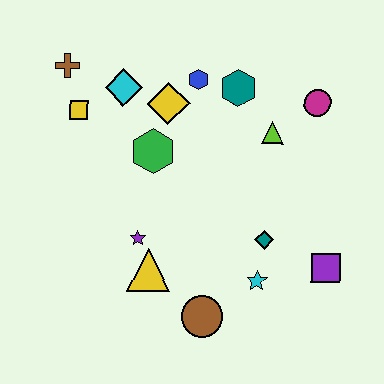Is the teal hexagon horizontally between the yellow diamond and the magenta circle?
Yes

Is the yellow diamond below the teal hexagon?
Yes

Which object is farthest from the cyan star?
The brown cross is farthest from the cyan star.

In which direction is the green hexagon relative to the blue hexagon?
The green hexagon is below the blue hexagon.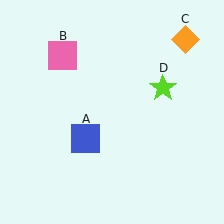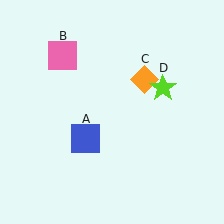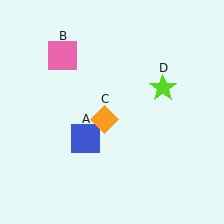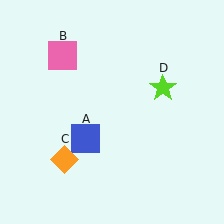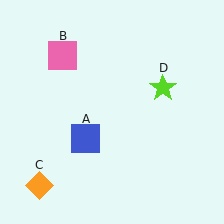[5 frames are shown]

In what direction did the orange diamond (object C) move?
The orange diamond (object C) moved down and to the left.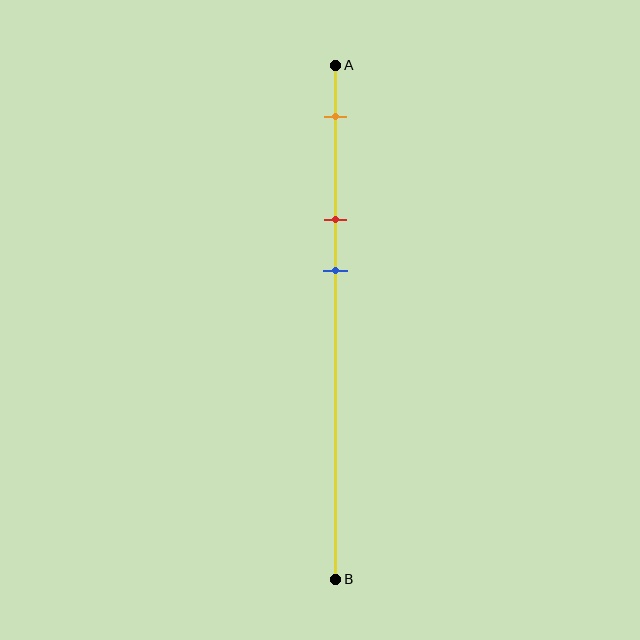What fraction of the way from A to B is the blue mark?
The blue mark is approximately 40% (0.4) of the way from A to B.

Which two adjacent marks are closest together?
The red and blue marks are the closest adjacent pair.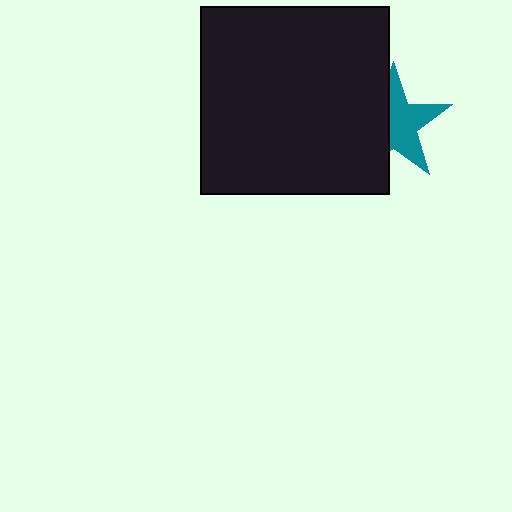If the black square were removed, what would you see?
You would see the complete teal star.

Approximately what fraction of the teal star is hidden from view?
Roughly 44% of the teal star is hidden behind the black square.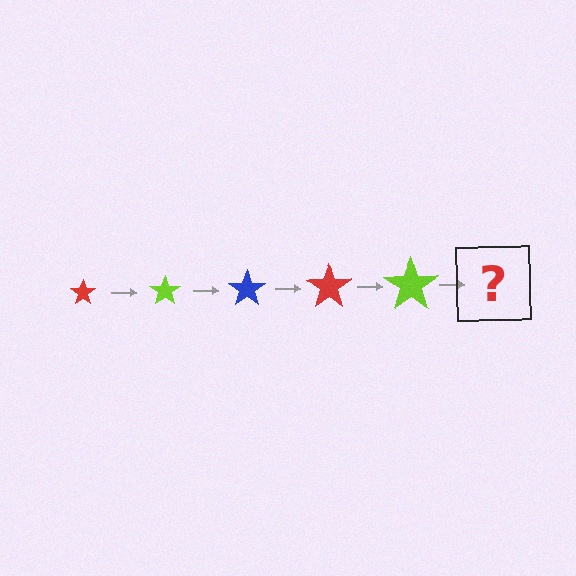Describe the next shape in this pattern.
It should be a blue star, larger than the previous one.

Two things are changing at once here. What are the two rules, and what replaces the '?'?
The two rules are that the star grows larger each step and the color cycles through red, lime, and blue. The '?' should be a blue star, larger than the previous one.